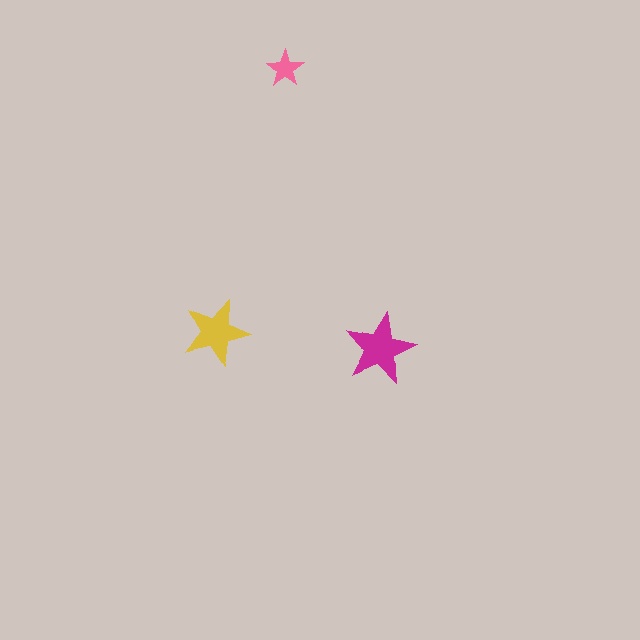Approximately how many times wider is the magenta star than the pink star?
About 2 times wider.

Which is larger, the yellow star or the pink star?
The yellow one.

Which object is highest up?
The pink star is topmost.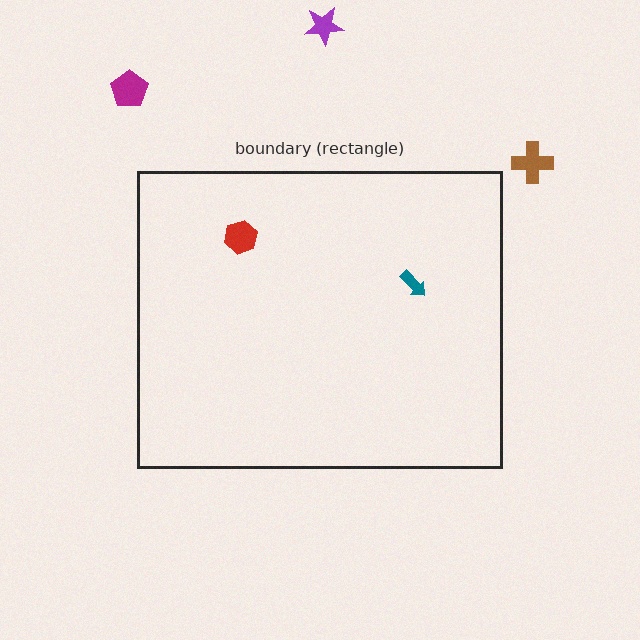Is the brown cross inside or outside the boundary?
Outside.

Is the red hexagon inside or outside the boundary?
Inside.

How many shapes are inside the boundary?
2 inside, 3 outside.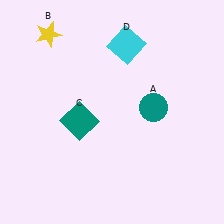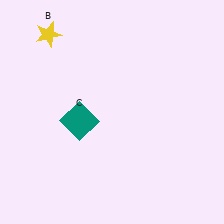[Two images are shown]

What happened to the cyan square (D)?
The cyan square (D) was removed in Image 2. It was in the top-right area of Image 1.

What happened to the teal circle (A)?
The teal circle (A) was removed in Image 2. It was in the top-right area of Image 1.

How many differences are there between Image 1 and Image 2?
There are 2 differences between the two images.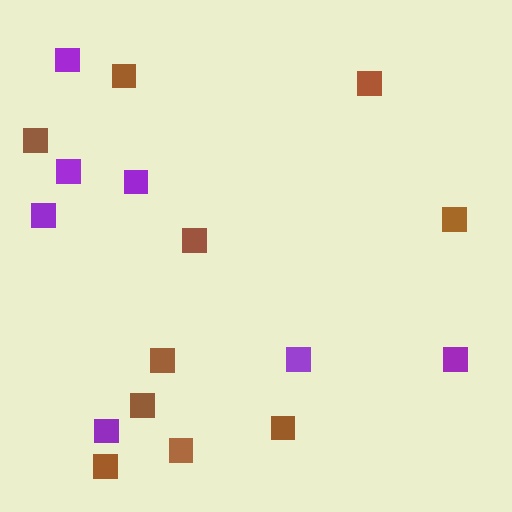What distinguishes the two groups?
There are 2 groups: one group of brown squares (10) and one group of purple squares (7).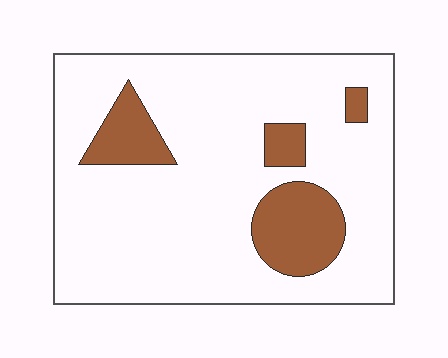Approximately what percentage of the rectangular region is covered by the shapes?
Approximately 15%.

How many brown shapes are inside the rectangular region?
4.